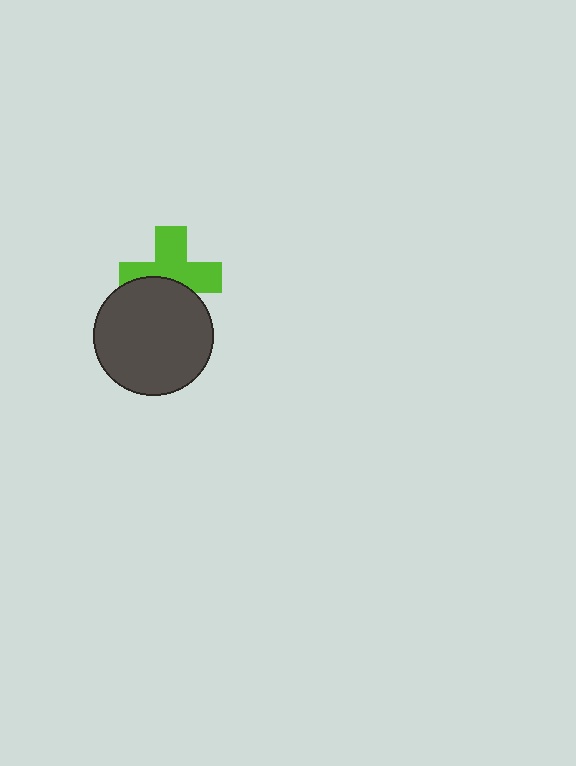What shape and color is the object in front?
The object in front is a dark gray circle.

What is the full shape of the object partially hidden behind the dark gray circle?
The partially hidden object is a lime cross.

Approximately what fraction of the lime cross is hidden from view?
Roughly 39% of the lime cross is hidden behind the dark gray circle.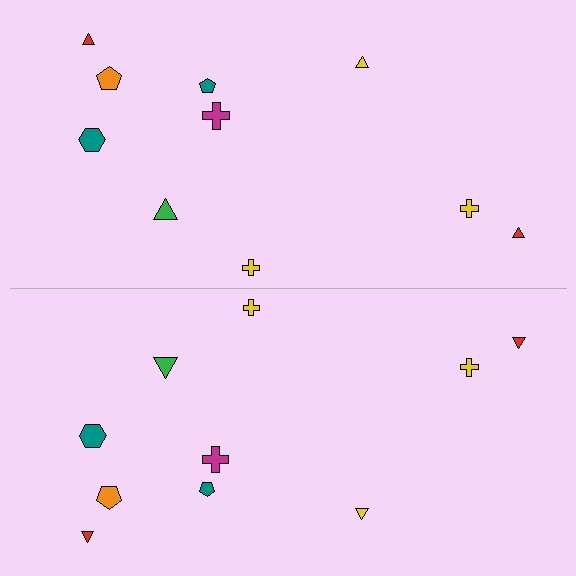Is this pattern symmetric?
Yes, this pattern has bilateral (reflection) symmetry.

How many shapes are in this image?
There are 20 shapes in this image.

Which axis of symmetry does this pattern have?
The pattern has a horizontal axis of symmetry running through the center of the image.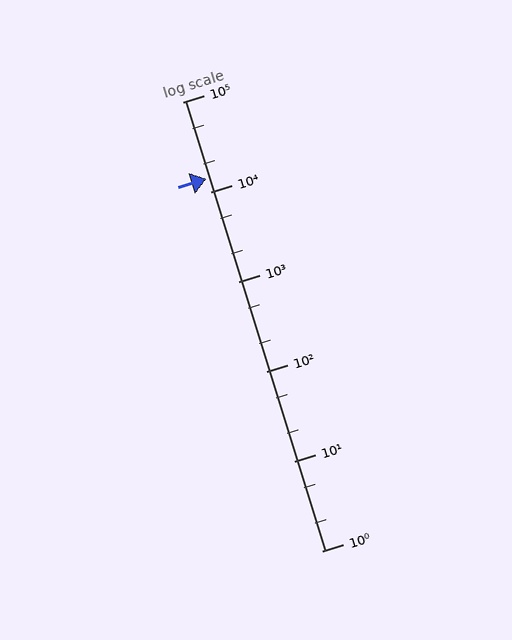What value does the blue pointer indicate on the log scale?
The pointer indicates approximately 14000.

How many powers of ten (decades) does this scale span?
The scale spans 5 decades, from 1 to 100000.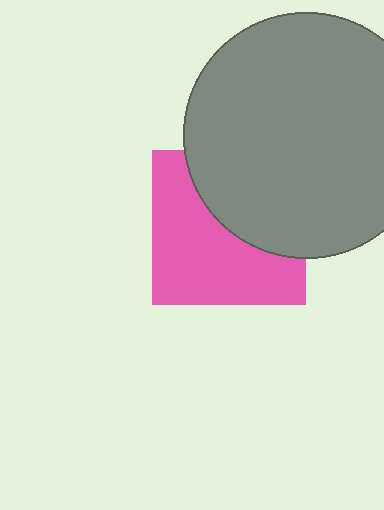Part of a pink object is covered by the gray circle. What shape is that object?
It is a square.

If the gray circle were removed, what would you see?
You would see the complete pink square.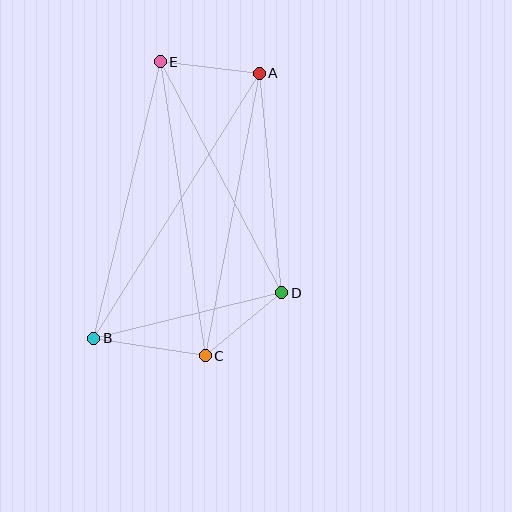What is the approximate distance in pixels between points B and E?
The distance between B and E is approximately 284 pixels.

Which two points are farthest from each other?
Points A and B are farthest from each other.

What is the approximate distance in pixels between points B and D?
The distance between B and D is approximately 193 pixels.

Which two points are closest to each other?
Points C and D are closest to each other.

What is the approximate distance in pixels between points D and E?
The distance between D and E is approximately 261 pixels.